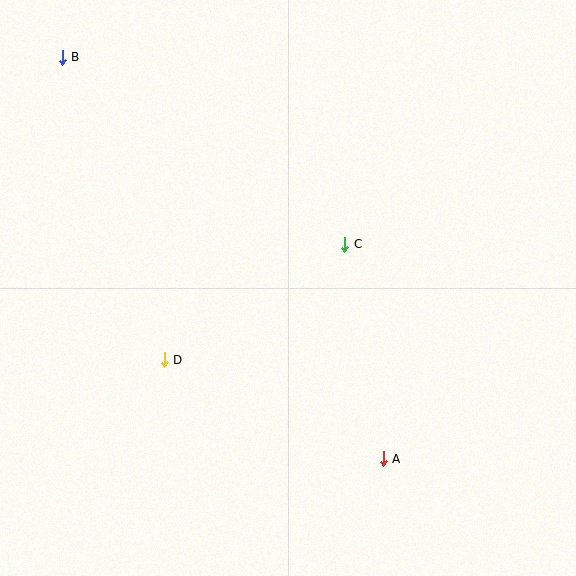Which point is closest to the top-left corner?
Point B is closest to the top-left corner.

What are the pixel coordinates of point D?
Point D is at (164, 360).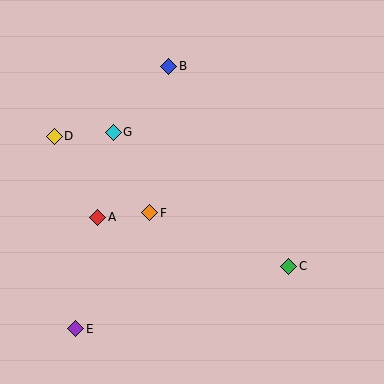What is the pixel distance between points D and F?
The distance between D and F is 122 pixels.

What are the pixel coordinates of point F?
Point F is at (150, 213).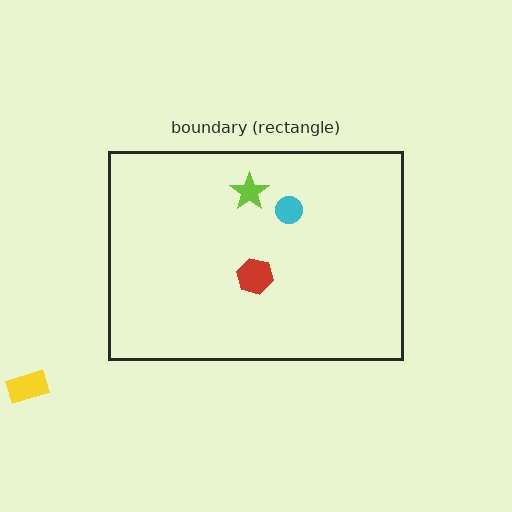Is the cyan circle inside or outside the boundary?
Inside.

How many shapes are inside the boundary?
3 inside, 1 outside.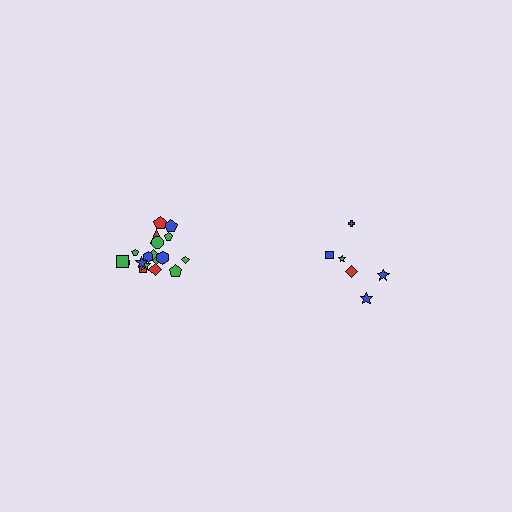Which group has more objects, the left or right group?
The left group.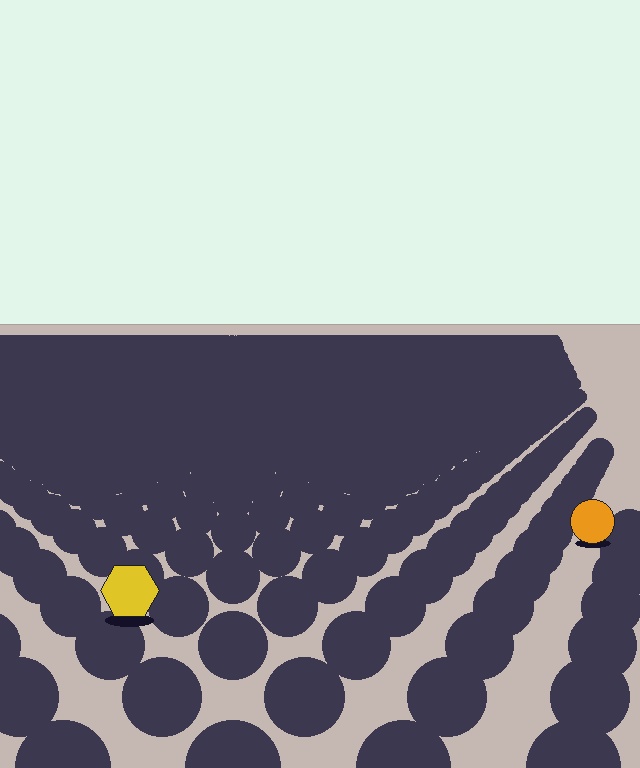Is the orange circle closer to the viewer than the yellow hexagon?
No. The yellow hexagon is closer — you can tell from the texture gradient: the ground texture is coarser near it.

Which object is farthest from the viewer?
The orange circle is farthest from the viewer. It appears smaller and the ground texture around it is denser.